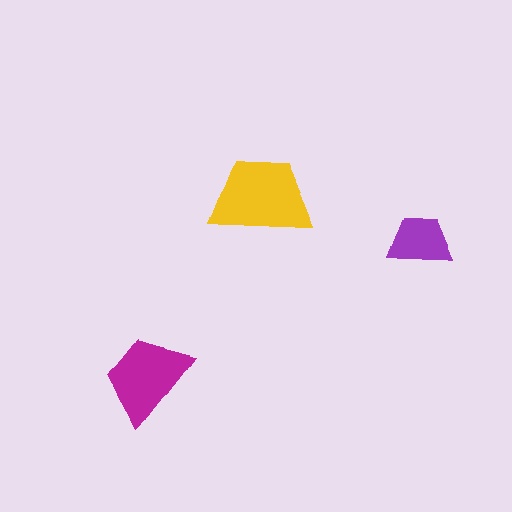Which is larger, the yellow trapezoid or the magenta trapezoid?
The yellow one.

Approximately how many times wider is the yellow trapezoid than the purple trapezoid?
About 1.5 times wider.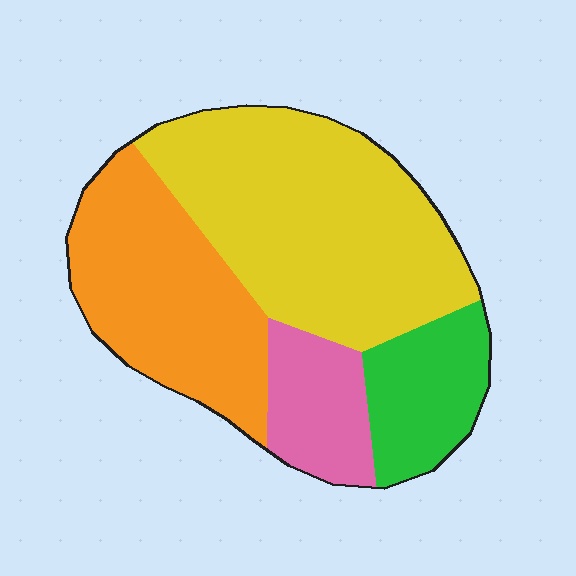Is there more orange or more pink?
Orange.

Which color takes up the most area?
Yellow, at roughly 45%.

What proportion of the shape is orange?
Orange takes up about one third (1/3) of the shape.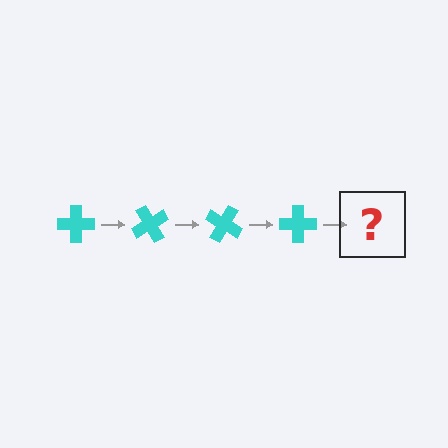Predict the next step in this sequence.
The next step is a cyan cross rotated 240 degrees.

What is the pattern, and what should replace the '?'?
The pattern is that the cross rotates 60 degrees each step. The '?' should be a cyan cross rotated 240 degrees.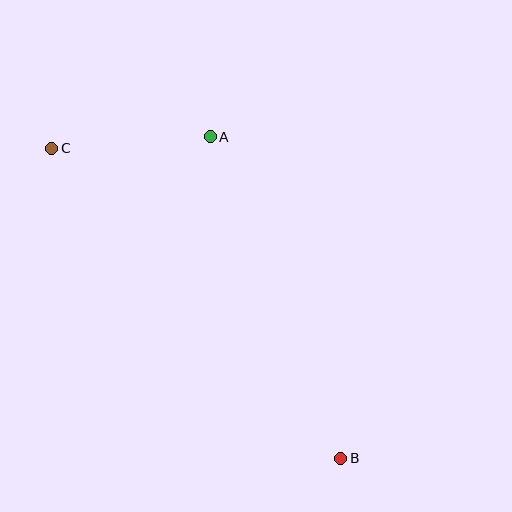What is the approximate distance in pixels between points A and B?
The distance between A and B is approximately 347 pixels.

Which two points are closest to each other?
Points A and C are closest to each other.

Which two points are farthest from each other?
Points B and C are farthest from each other.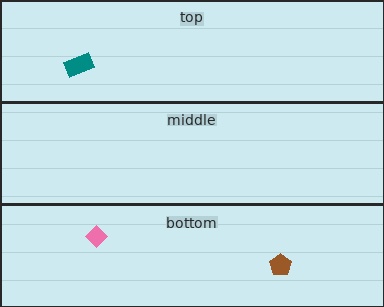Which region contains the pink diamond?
The bottom region.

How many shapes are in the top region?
1.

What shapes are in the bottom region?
The brown pentagon, the pink diamond.